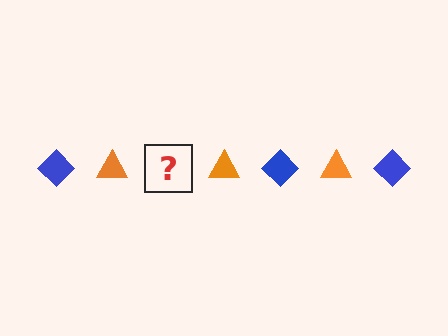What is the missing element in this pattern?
The missing element is a blue diamond.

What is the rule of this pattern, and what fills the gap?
The rule is that the pattern alternates between blue diamond and orange triangle. The gap should be filled with a blue diamond.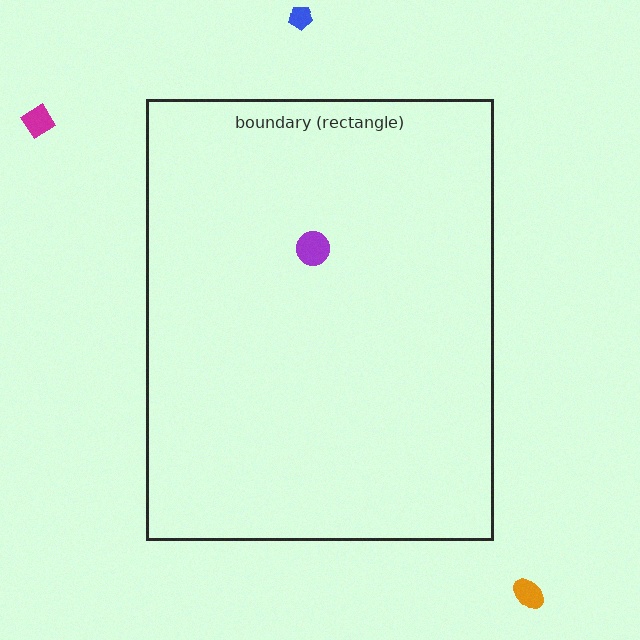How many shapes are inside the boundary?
1 inside, 3 outside.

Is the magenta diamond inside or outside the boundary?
Outside.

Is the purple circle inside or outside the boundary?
Inside.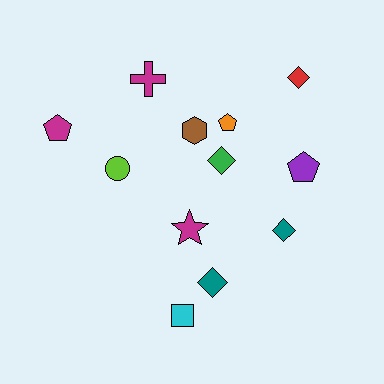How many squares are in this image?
There is 1 square.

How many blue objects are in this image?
There are no blue objects.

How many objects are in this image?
There are 12 objects.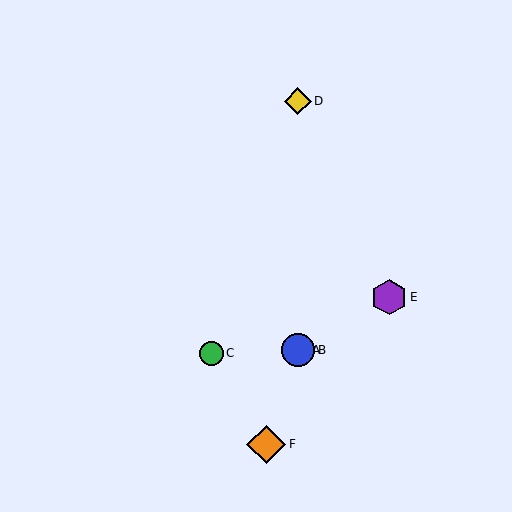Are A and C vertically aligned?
No, A is at x≈298 and C is at x≈211.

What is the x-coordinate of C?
Object C is at x≈211.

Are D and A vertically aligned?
Yes, both are at x≈298.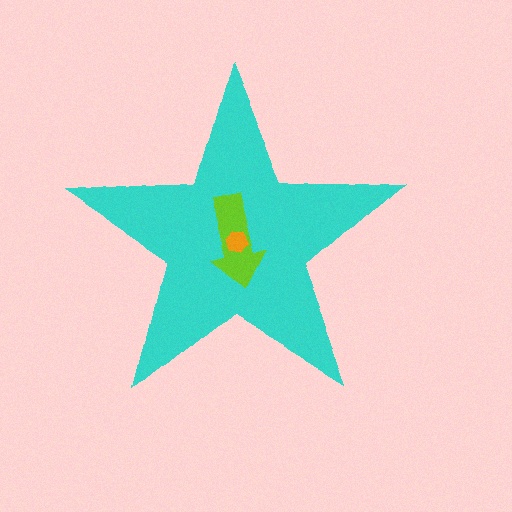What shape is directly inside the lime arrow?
The orange hexagon.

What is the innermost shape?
The orange hexagon.